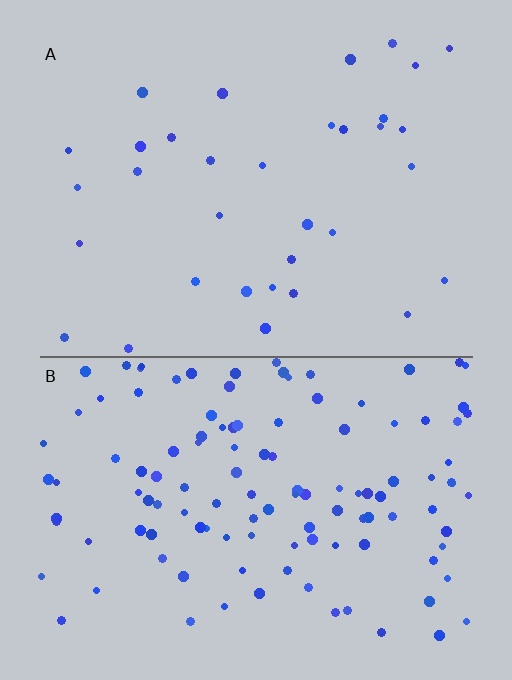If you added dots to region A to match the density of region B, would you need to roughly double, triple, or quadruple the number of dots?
Approximately quadruple.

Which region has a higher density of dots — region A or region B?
B (the bottom).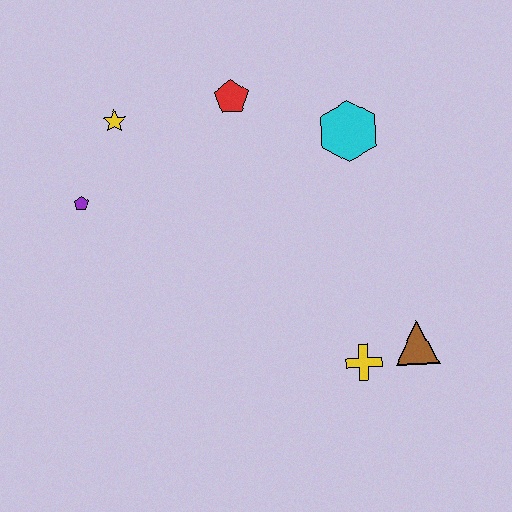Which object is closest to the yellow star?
The purple pentagon is closest to the yellow star.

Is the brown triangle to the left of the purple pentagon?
No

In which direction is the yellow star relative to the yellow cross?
The yellow star is above the yellow cross.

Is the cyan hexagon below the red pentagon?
Yes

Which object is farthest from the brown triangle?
The yellow star is farthest from the brown triangle.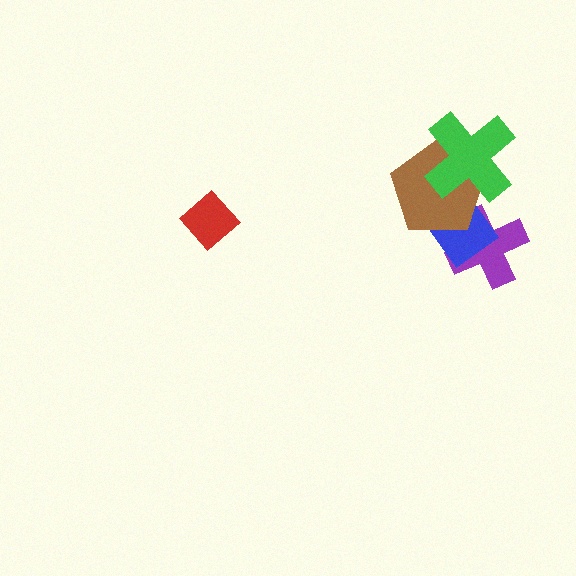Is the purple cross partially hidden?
Yes, it is partially covered by another shape.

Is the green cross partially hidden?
No, no other shape covers it.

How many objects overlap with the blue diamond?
3 objects overlap with the blue diamond.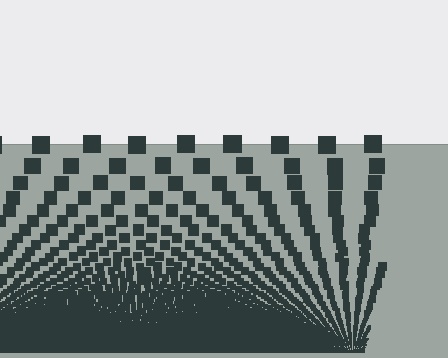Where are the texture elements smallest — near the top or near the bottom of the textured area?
Near the bottom.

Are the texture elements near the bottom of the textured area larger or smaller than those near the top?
Smaller. The gradient is inverted — elements near the bottom are smaller and denser.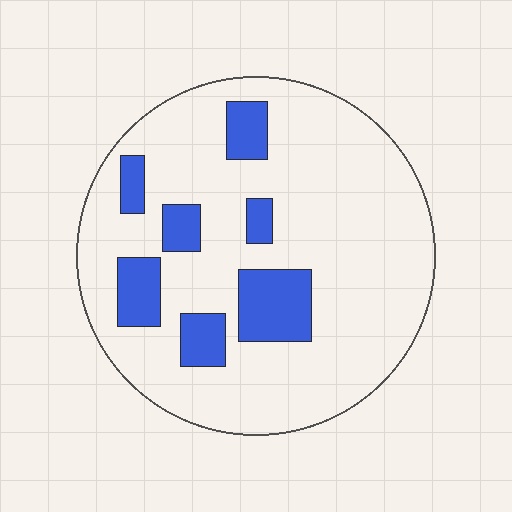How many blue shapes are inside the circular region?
7.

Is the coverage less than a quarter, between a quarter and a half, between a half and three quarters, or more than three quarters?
Less than a quarter.